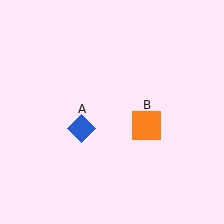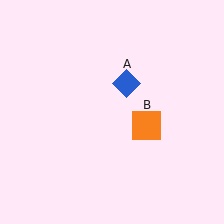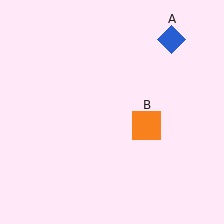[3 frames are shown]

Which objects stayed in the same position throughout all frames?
Orange square (object B) remained stationary.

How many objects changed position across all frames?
1 object changed position: blue diamond (object A).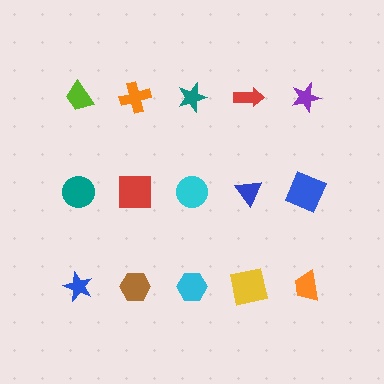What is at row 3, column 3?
A cyan hexagon.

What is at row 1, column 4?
A red arrow.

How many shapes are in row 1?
5 shapes.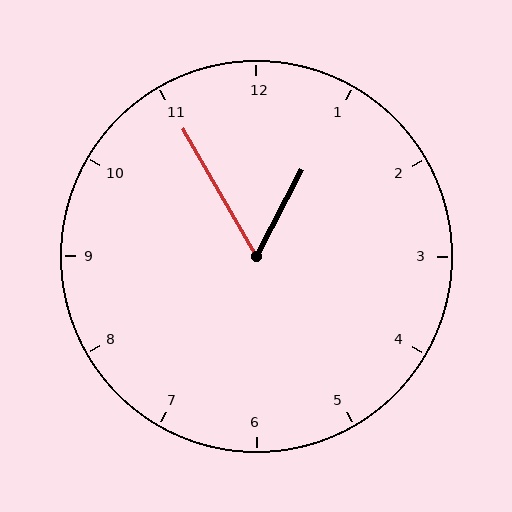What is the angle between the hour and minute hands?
Approximately 58 degrees.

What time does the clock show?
12:55.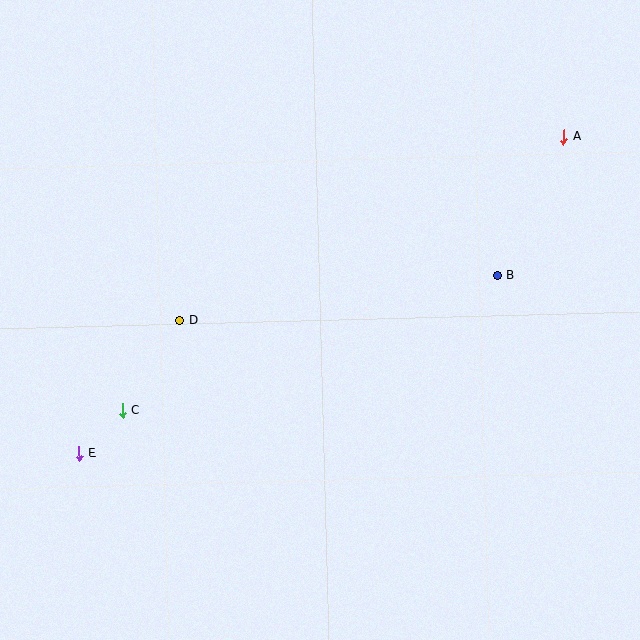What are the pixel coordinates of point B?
Point B is at (497, 276).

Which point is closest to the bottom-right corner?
Point B is closest to the bottom-right corner.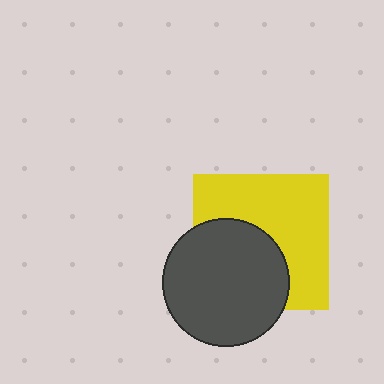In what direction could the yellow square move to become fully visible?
The yellow square could move toward the upper-right. That would shift it out from behind the dark gray circle entirely.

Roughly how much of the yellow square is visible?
About half of it is visible (roughly 58%).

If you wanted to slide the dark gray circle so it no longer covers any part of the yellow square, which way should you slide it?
Slide it toward the lower-left — that is the most direct way to separate the two shapes.